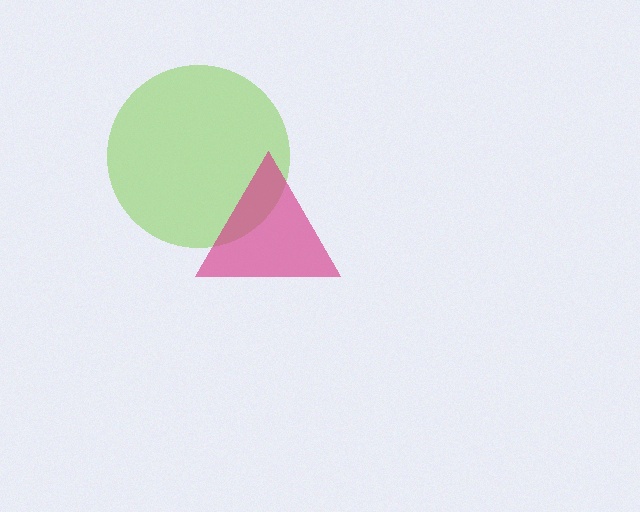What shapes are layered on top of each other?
The layered shapes are: a lime circle, a magenta triangle.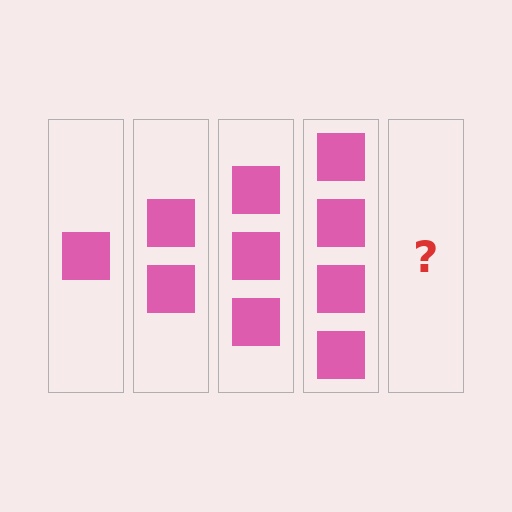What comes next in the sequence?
The next element should be 5 squares.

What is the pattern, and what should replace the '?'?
The pattern is that each step adds one more square. The '?' should be 5 squares.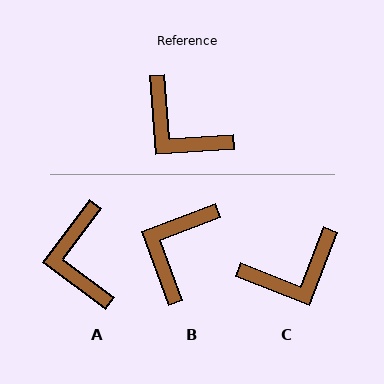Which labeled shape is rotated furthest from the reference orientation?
B, about 73 degrees away.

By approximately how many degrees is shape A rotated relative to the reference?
Approximately 40 degrees clockwise.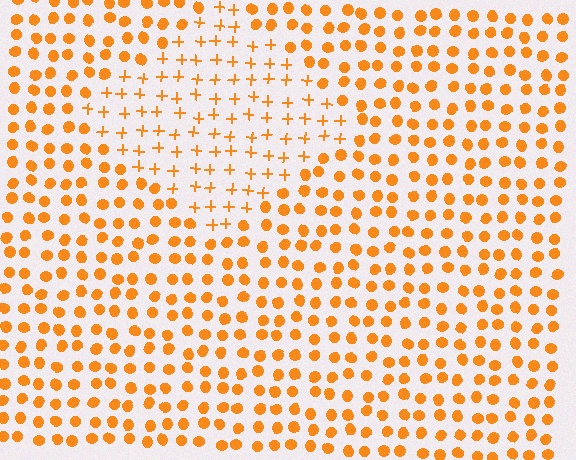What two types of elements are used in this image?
The image uses plus signs inside the diamond region and circles outside it.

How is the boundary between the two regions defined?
The boundary is defined by a change in element shape: plus signs inside vs. circles outside. All elements share the same color and spacing.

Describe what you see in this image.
The image is filled with small orange elements arranged in a uniform grid. A diamond-shaped region contains plus signs, while the surrounding area contains circles. The boundary is defined purely by the change in element shape.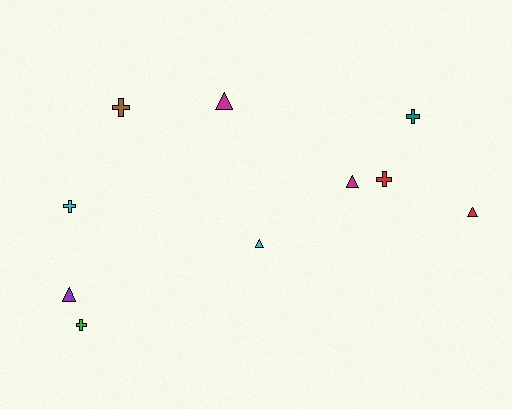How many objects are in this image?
There are 10 objects.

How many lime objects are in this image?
There are no lime objects.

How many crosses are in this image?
There are 5 crosses.